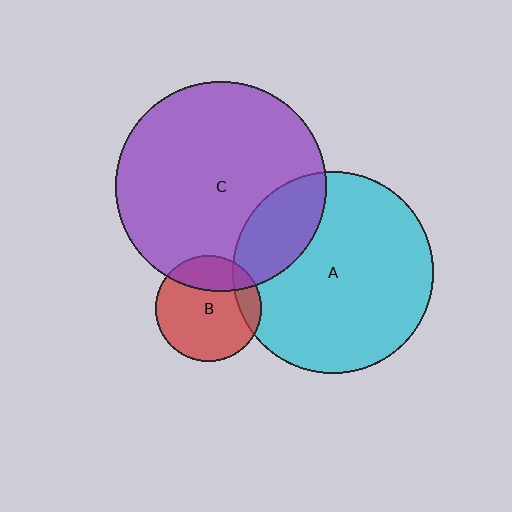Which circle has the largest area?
Circle C (purple).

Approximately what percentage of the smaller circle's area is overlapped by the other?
Approximately 25%.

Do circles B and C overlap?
Yes.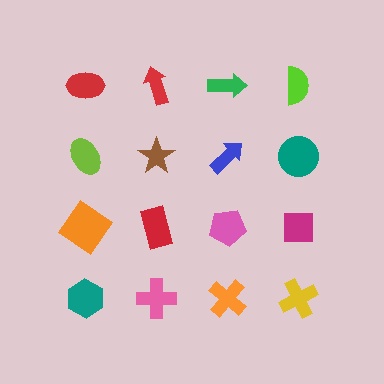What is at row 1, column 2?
A red arrow.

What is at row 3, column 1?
An orange diamond.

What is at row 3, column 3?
A pink pentagon.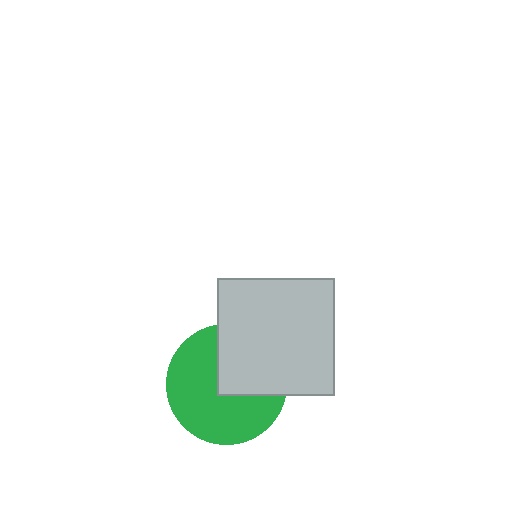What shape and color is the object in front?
The object in front is a light gray square.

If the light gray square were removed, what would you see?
You would see the complete green circle.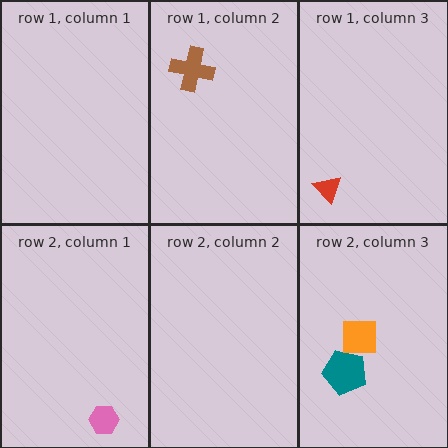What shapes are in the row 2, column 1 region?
The pink hexagon.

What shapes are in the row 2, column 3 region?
The teal pentagon, the orange square.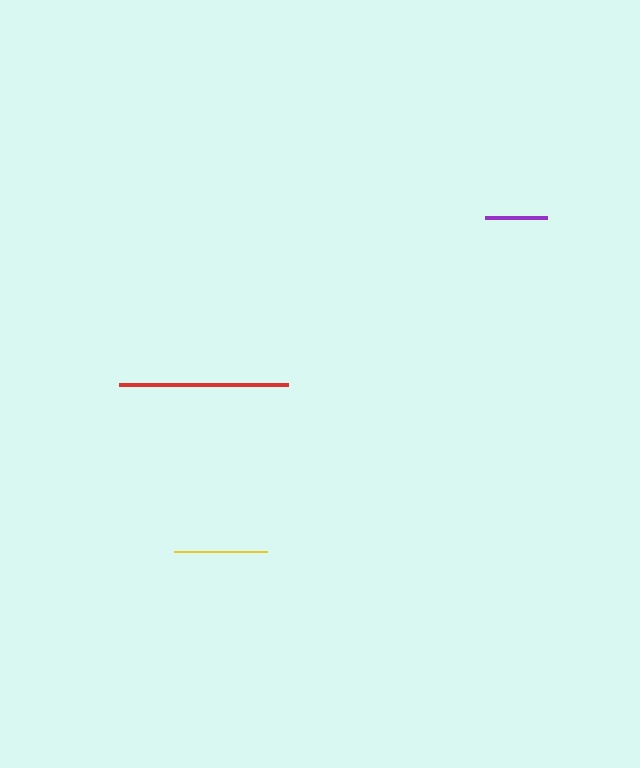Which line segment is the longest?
The red line is the longest at approximately 168 pixels.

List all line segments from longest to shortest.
From longest to shortest: red, yellow, purple.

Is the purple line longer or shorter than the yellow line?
The yellow line is longer than the purple line.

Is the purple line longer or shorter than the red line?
The red line is longer than the purple line.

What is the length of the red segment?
The red segment is approximately 168 pixels long.